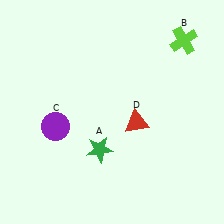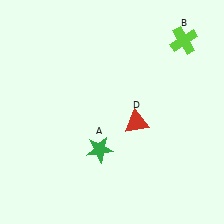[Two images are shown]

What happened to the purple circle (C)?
The purple circle (C) was removed in Image 2. It was in the bottom-left area of Image 1.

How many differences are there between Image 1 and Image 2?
There is 1 difference between the two images.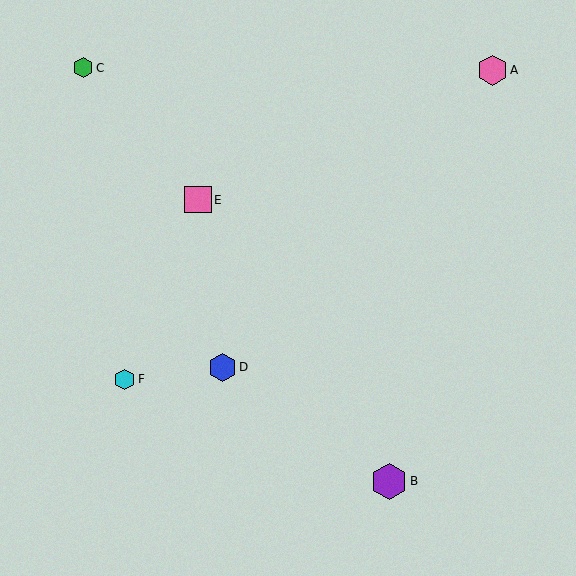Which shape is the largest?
The purple hexagon (labeled B) is the largest.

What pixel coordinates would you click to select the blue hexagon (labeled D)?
Click at (222, 367) to select the blue hexagon D.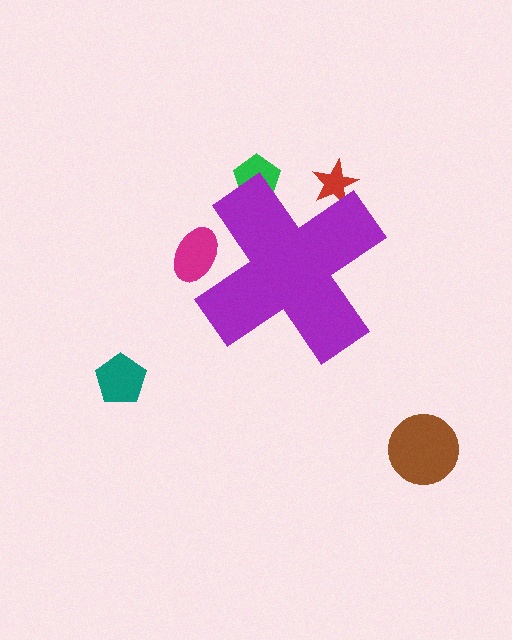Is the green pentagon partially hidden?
Yes, the green pentagon is partially hidden behind the purple cross.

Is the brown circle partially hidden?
No, the brown circle is fully visible.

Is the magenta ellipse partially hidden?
Yes, the magenta ellipse is partially hidden behind the purple cross.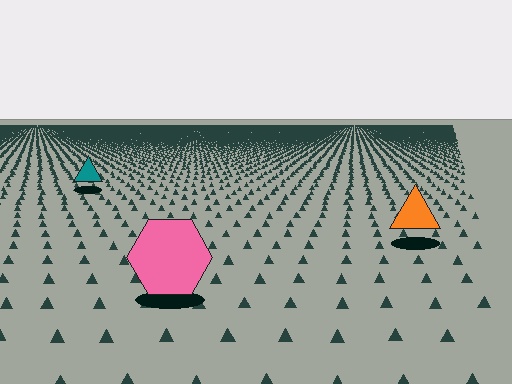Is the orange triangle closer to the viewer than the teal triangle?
Yes. The orange triangle is closer — you can tell from the texture gradient: the ground texture is coarser near it.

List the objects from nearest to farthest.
From nearest to farthest: the pink hexagon, the orange triangle, the teal triangle.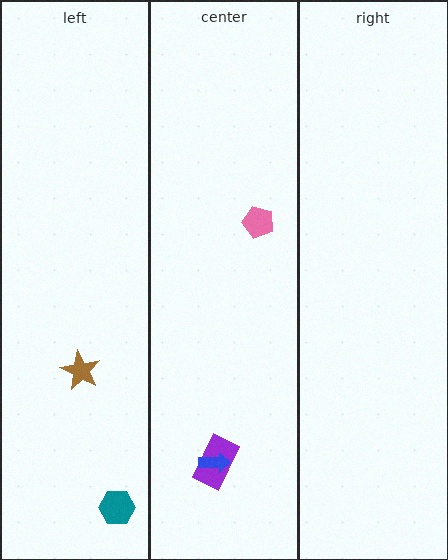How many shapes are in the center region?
3.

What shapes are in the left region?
The teal hexagon, the brown star.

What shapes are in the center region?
The pink pentagon, the purple rectangle, the blue arrow.